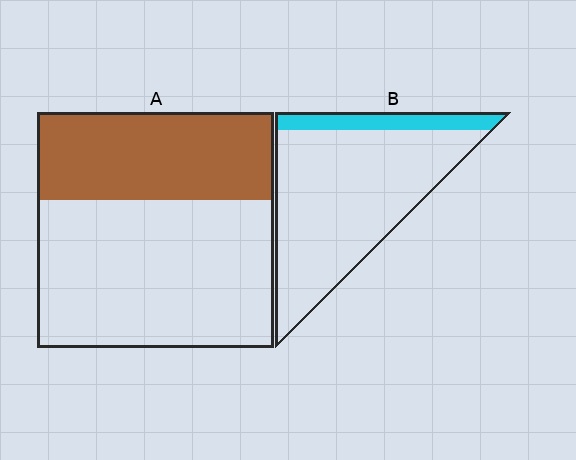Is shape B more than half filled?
No.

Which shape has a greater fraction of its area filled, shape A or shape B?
Shape A.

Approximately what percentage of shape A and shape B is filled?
A is approximately 35% and B is approximately 15%.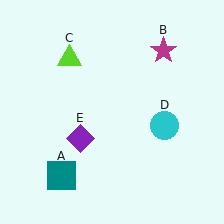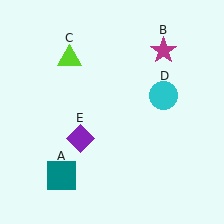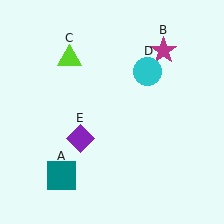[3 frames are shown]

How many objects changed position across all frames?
1 object changed position: cyan circle (object D).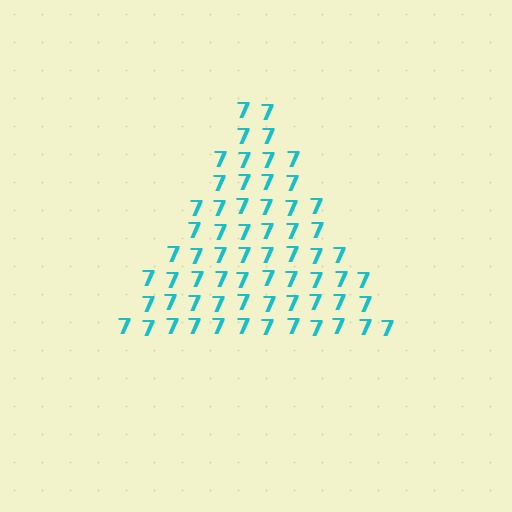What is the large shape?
The large shape is a triangle.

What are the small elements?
The small elements are digit 7's.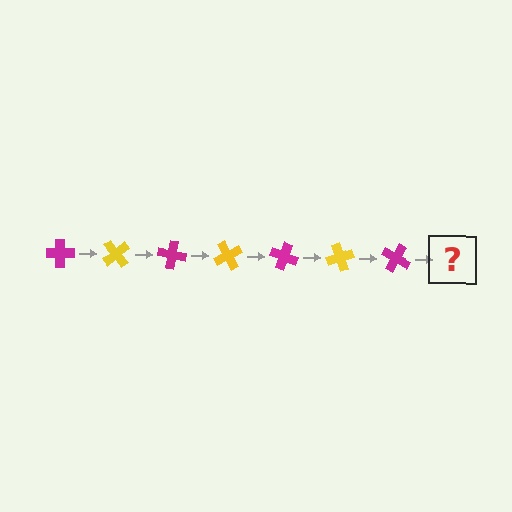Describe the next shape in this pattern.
It should be a yellow cross, rotated 350 degrees from the start.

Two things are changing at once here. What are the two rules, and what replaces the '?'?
The two rules are that it rotates 50 degrees each step and the color cycles through magenta and yellow. The '?' should be a yellow cross, rotated 350 degrees from the start.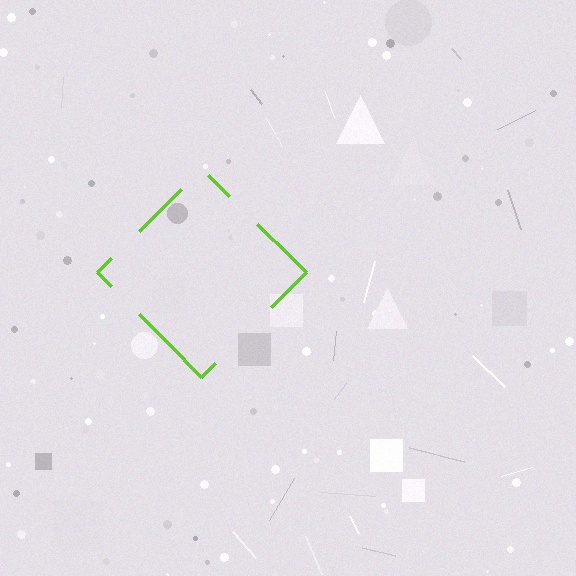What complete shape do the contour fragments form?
The contour fragments form a diamond.